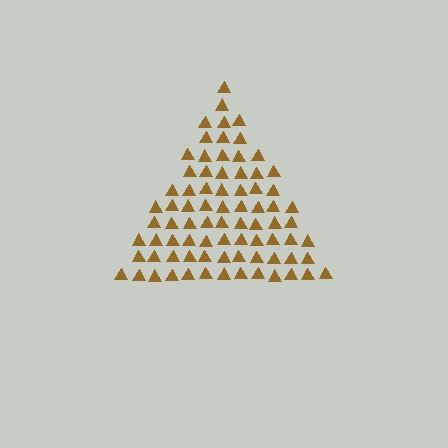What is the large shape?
The large shape is a triangle.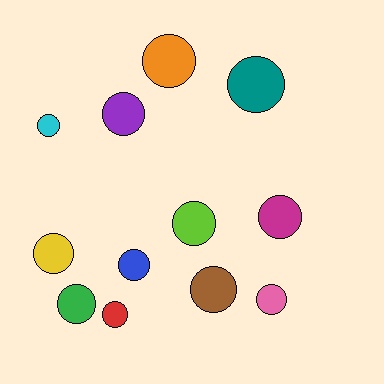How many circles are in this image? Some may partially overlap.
There are 12 circles.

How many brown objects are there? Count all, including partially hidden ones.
There is 1 brown object.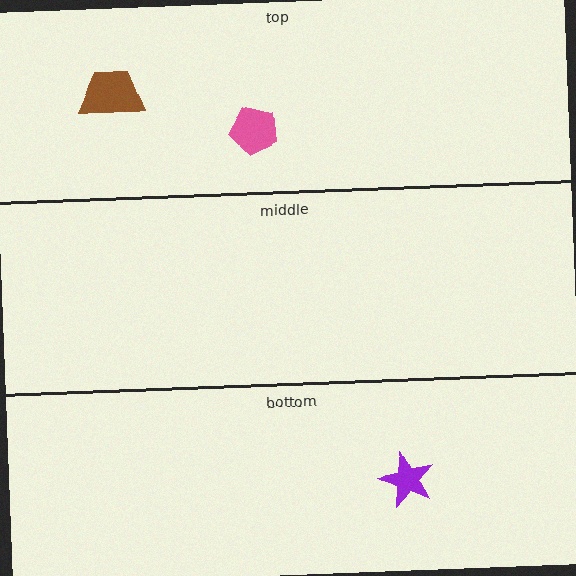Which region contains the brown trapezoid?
The top region.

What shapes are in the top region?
The brown trapezoid, the pink pentagon.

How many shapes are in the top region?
2.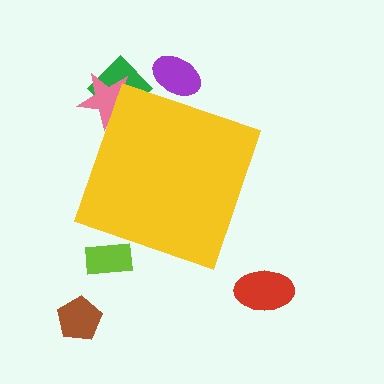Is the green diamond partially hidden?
Yes, the green diamond is partially hidden behind the yellow diamond.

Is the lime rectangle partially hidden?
Yes, the lime rectangle is partially hidden behind the yellow diamond.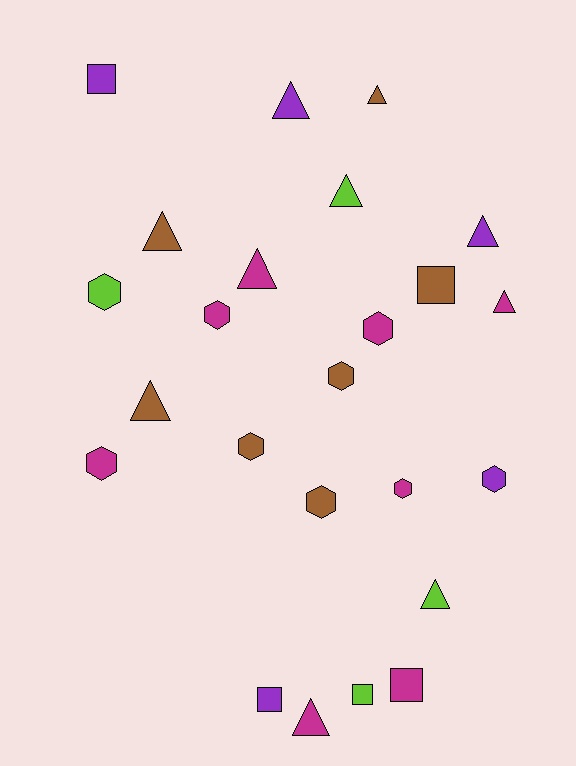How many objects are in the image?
There are 24 objects.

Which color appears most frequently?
Magenta, with 8 objects.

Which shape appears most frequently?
Triangle, with 10 objects.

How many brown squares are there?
There is 1 brown square.